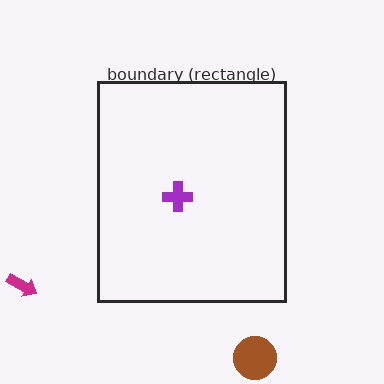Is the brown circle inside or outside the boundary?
Outside.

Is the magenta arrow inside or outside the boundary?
Outside.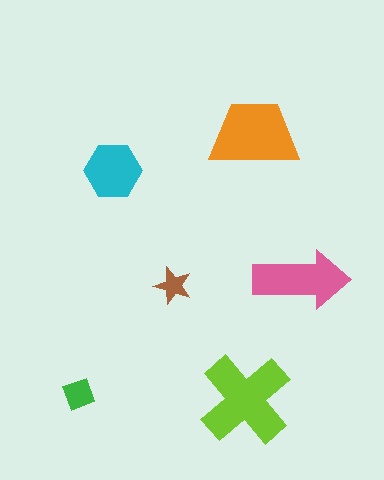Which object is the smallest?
The brown star.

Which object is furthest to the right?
The pink arrow is rightmost.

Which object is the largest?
The lime cross.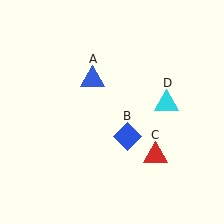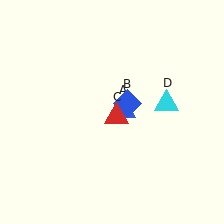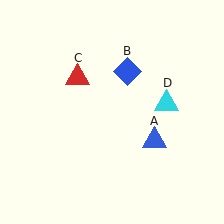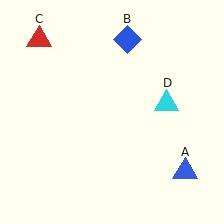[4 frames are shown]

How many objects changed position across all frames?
3 objects changed position: blue triangle (object A), blue diamond (object B), red triangle (object C).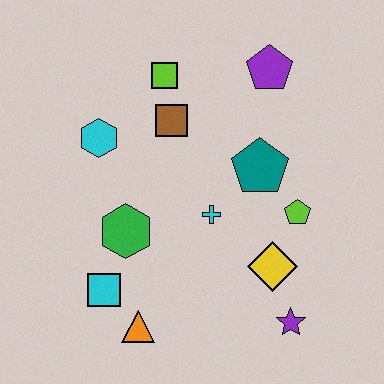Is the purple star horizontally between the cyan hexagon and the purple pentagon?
No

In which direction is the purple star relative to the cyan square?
The purple star is to the right of the cyan square.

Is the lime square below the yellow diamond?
No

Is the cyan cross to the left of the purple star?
Yes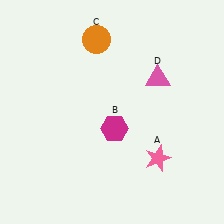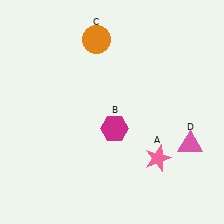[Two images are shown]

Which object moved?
The pink triangle (D) moved down.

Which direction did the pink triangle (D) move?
The pink triangle (D) moved down.